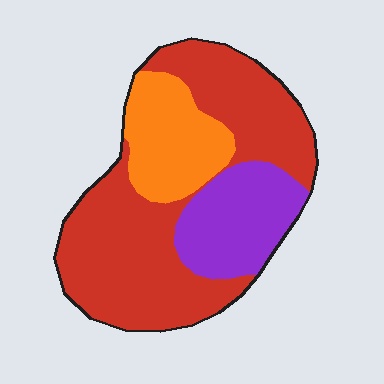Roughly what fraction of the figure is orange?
Orange takes up between a sixth and a third of the figure.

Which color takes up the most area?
Red, at roughly 60%.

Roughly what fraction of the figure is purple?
Purple takes up about one fifth (1/5) of the figure.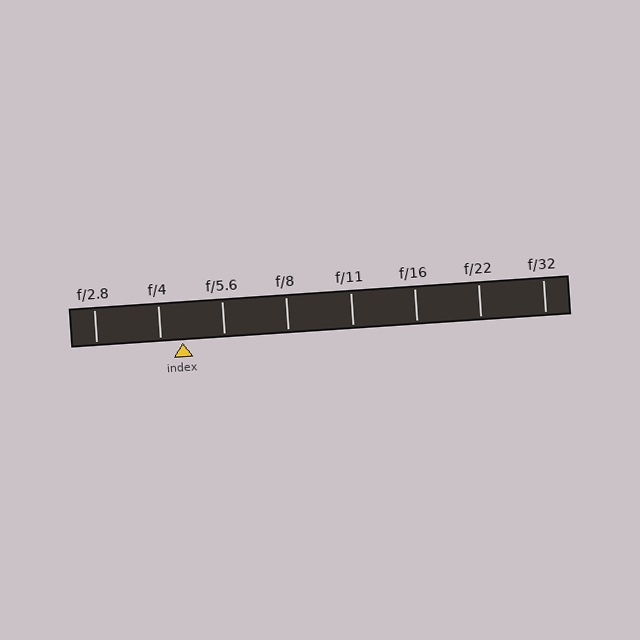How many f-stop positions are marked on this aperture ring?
There are 8 f-stop positions marked.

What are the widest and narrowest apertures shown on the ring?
The widest aperture shown is f/2.8 and the narrowest is f/32.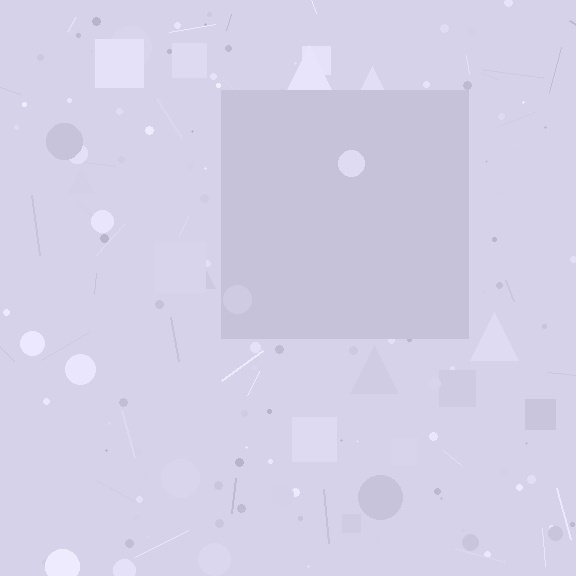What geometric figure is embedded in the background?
A square is embedded in the background.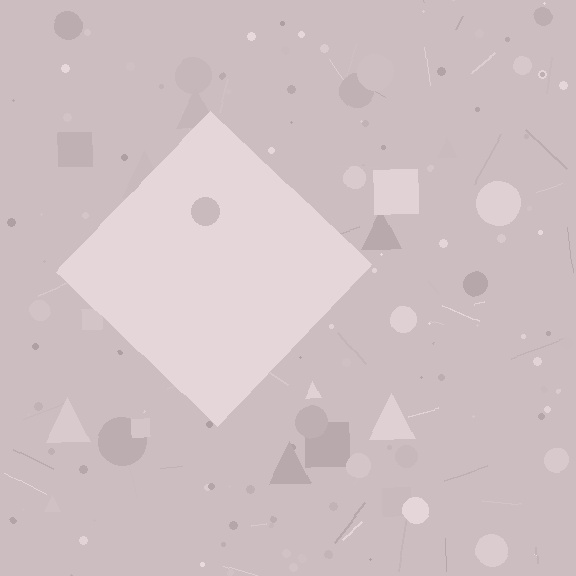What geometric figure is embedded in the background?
A diamond is embedded in the background.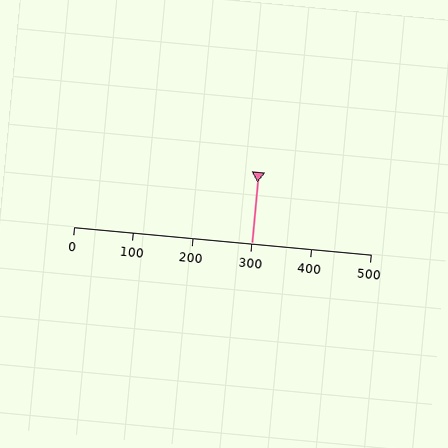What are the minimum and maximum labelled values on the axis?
The axis runs from 0 to 500.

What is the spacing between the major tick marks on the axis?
The major ticks are spaced 100 apart.